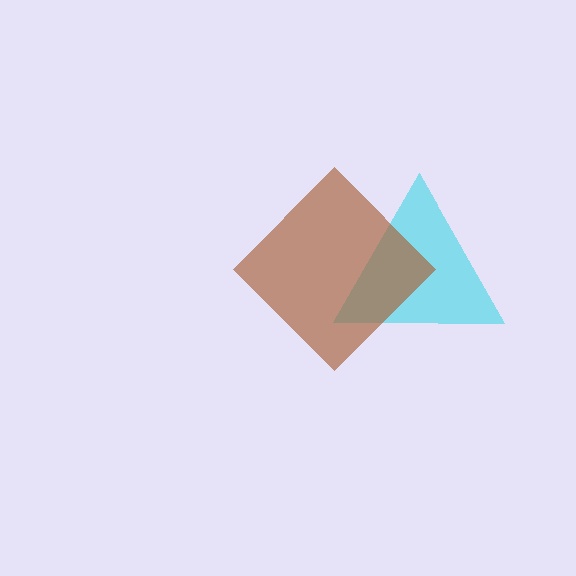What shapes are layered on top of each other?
The layered shapes are: a cyan triangle, a brown diamond.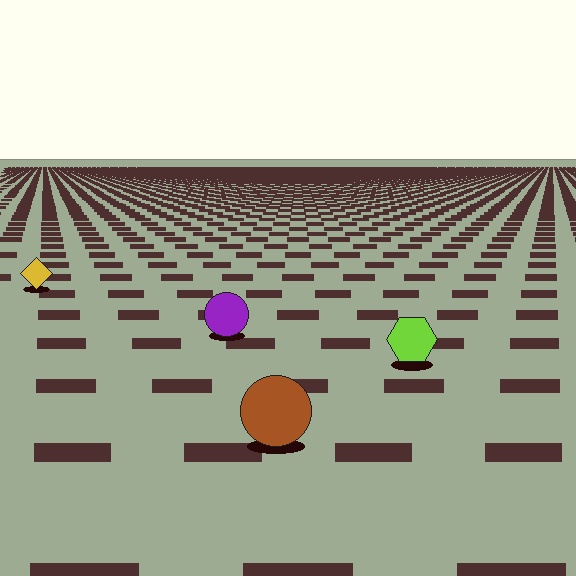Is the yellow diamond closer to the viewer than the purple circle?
No. The purple circle is closer — you can tell from the texture gradient: the ground texture is coarser near it.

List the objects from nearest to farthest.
From nearest to farthest: the brown circle, the lime hexagon, the purple circle, the yellow diamond.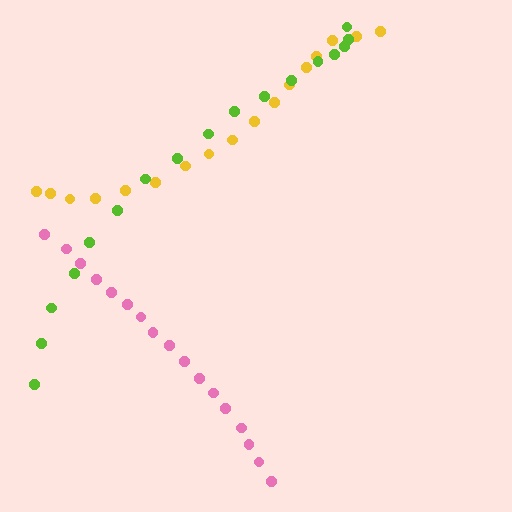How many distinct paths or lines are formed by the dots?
There are 3 distinct paths.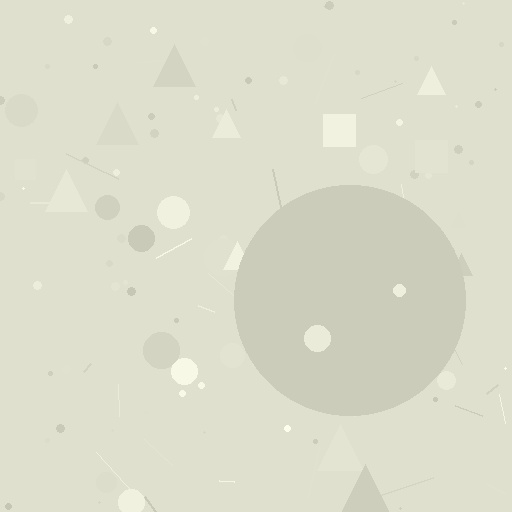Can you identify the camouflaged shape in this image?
The camouflaged shape is a circle.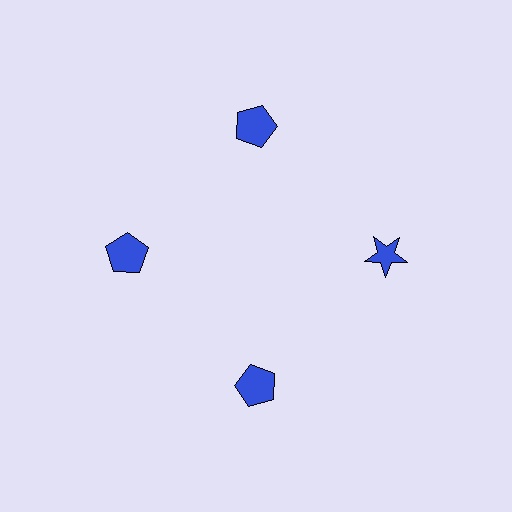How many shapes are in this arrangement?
There are 4 shapes arranged in a ring pattern.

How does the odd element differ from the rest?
It has a different shape: star instead of pentagon.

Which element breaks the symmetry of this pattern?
The blue star at roughly the 3 o'clock position breaks the symmetry. All other shapes are blue pentagons.